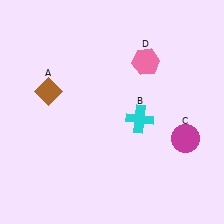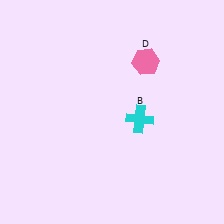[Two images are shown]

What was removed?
The magenta circle (C), the brown diamond (A) were removed in Image 2.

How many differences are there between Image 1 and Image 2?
There are 2 differences between the two images.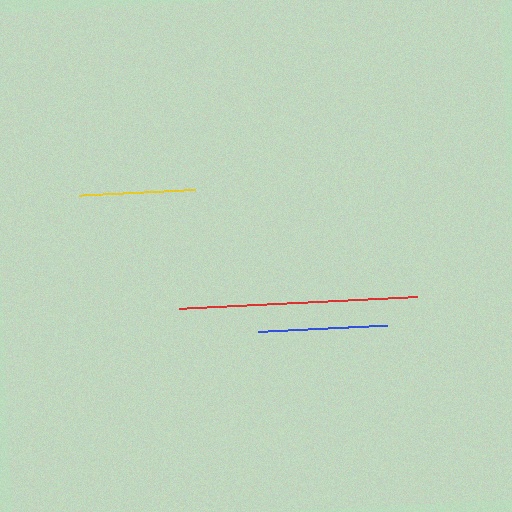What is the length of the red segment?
The red segment is approximately 239 pixels long.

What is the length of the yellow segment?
The yellow segment is approximately 116 pixels long.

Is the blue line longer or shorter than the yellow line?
The blue line is longer than the yellow line.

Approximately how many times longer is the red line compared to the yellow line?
The red line is approximately 2.1 times the length of the yellow line.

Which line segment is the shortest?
The yellow line is the shortest at approximately 116 pixels.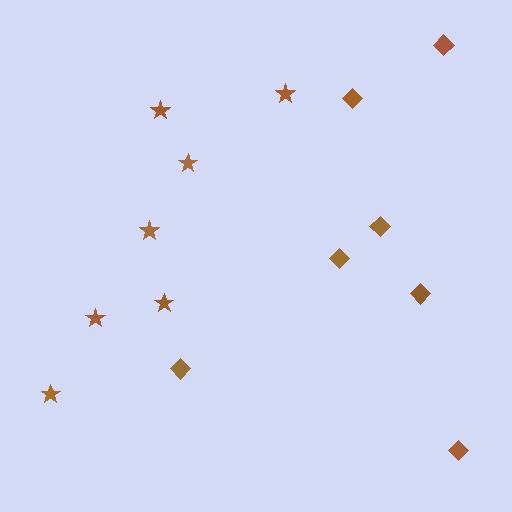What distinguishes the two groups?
There are 2 groups: one group of stars (7) and one group of diamonds (7).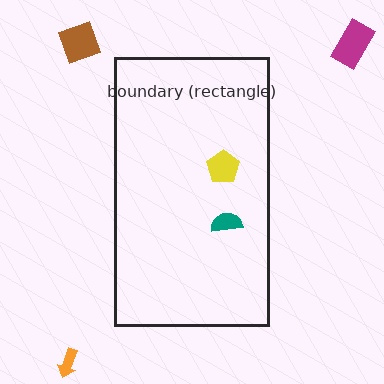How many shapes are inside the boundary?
2 inside, 3 outside.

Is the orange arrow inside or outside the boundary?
Outside.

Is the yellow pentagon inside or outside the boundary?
Inside.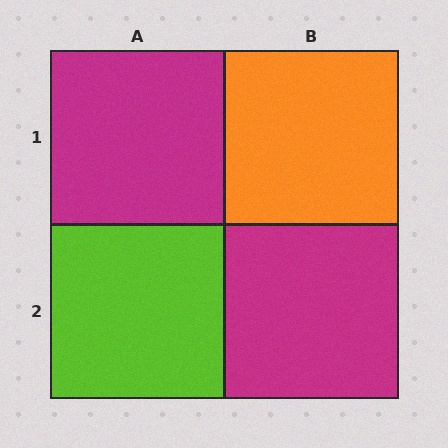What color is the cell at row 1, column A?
Magenta.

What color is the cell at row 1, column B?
Orange.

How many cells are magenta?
2 cells are magenta.